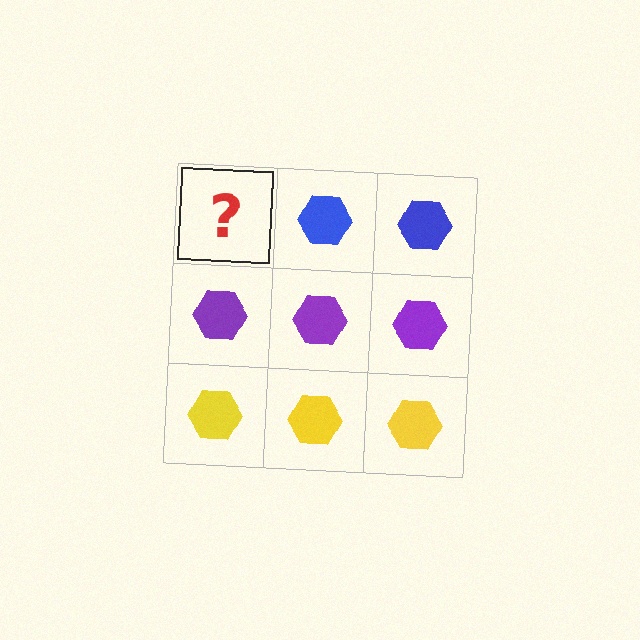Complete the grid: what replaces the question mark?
The question mark should be replaced with a blue hexagon.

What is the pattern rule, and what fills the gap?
The rule is that each row has a consistent color. The gap should be filled with a blue hexagon.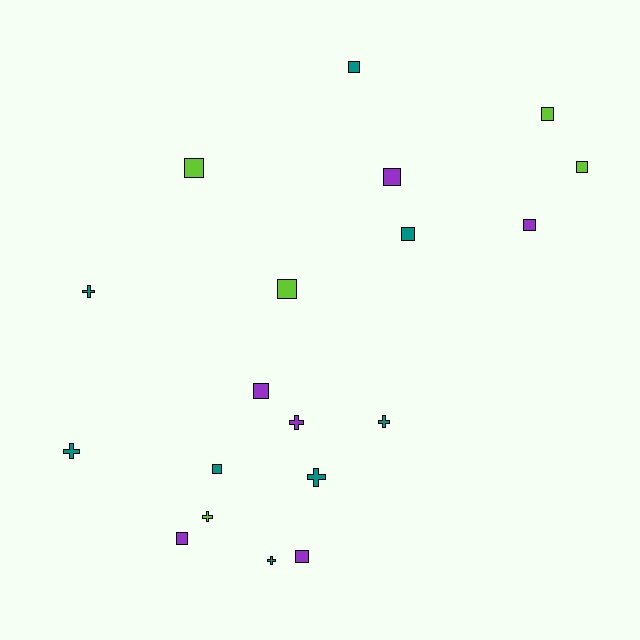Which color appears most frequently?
Teal, with 8 objects.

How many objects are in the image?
There are 19 objects.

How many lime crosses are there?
There is 1 lime cross.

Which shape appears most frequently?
Square, with 12 objects.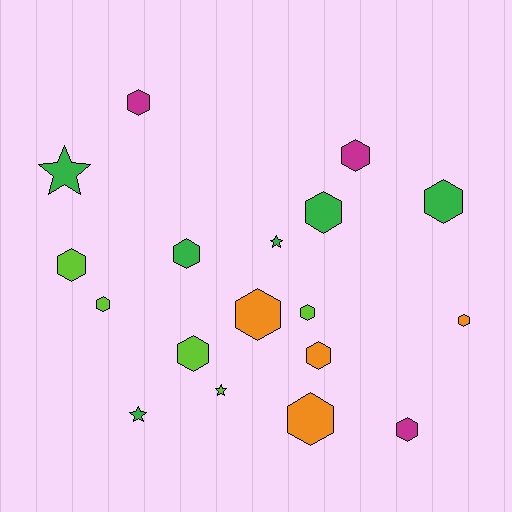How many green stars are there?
There are 3 green stars.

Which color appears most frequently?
Green, with 6 objects.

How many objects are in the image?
There are 18 objects.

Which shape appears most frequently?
Hexagon, with 14 objects.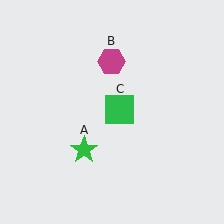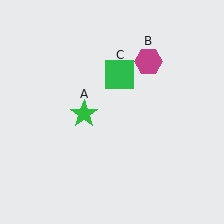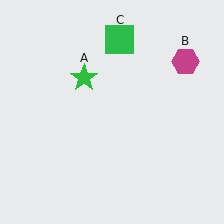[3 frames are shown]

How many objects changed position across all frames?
3 objects changed position: green star (object A), magenta hexagon (object B), green square (object C).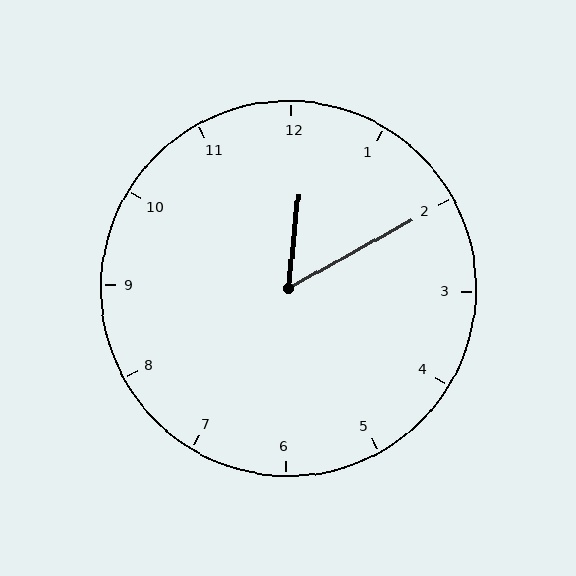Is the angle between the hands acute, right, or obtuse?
It is acute.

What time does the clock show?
12:10.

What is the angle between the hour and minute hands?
Approximately 55 degrees.